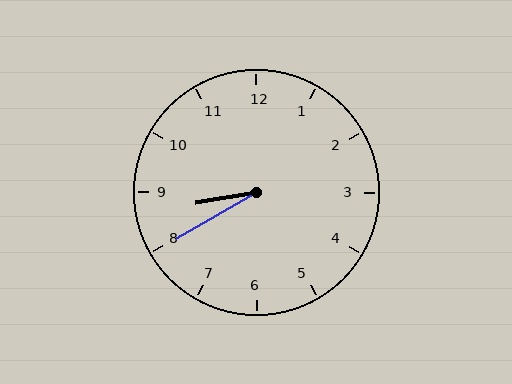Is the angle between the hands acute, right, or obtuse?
It is acute.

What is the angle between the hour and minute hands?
Approximately 20 degrees.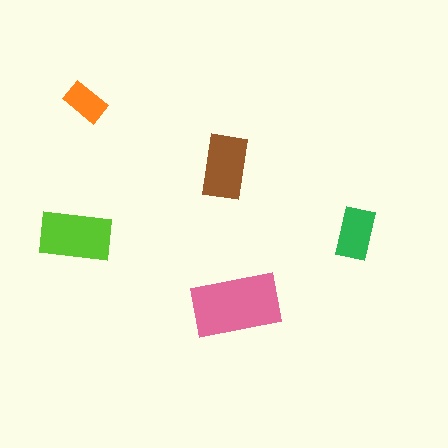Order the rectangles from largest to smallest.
the pink one, the lime one, the brown one, the green one, the orange one.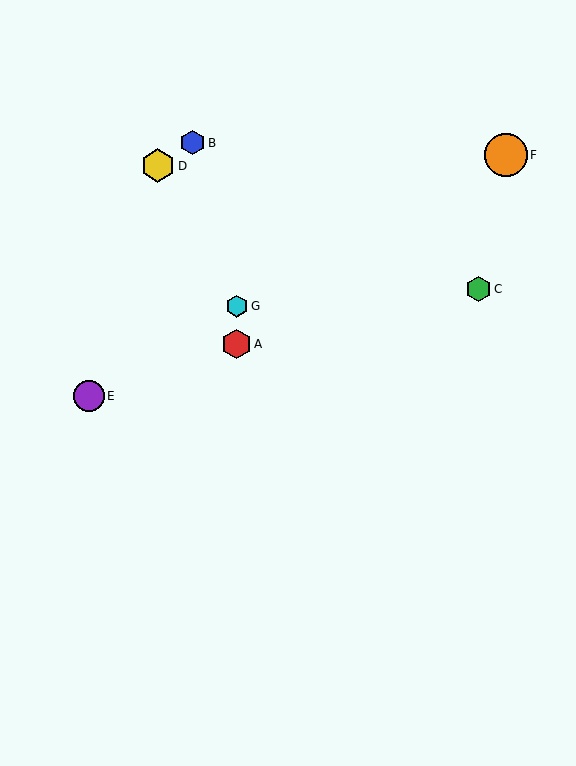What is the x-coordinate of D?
Object D is at x≈158.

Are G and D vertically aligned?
No, G is at x≈237 and D is at x≈158.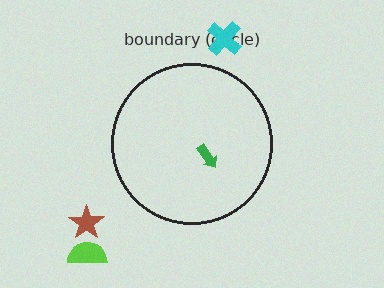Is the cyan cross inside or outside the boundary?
Outside.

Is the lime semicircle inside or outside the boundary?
Outside.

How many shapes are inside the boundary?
1 inside, 3 outside.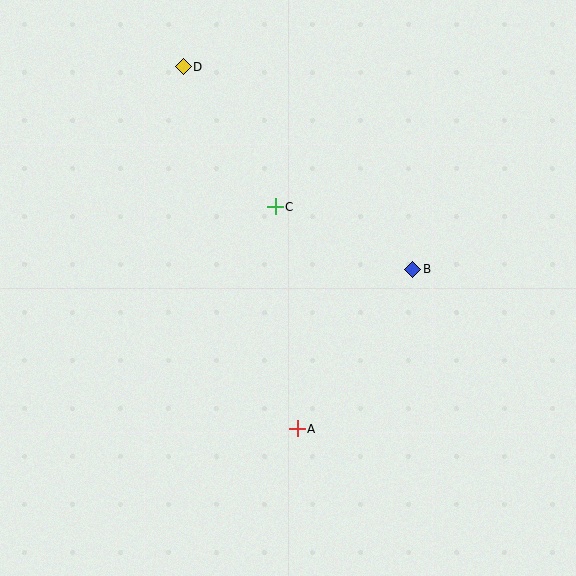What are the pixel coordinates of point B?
Point B is at (413, 269).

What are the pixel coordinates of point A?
Point A is at (297, 429).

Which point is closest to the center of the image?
Point C at (275, 207) is closest to the center.